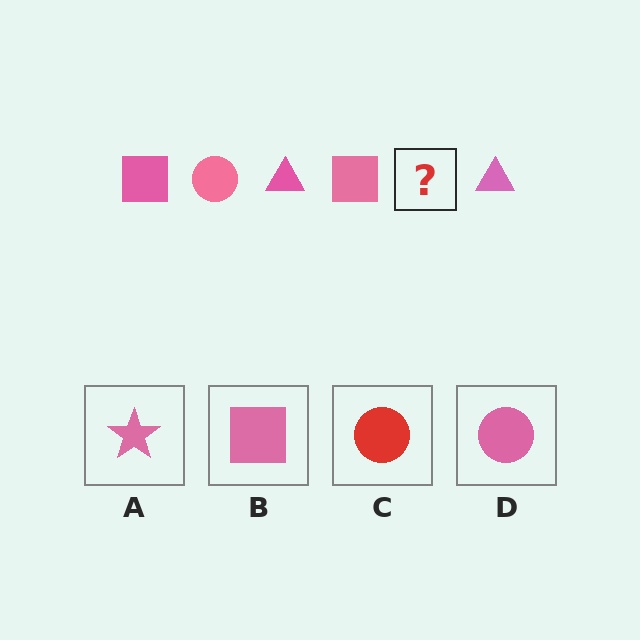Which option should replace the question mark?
Option D.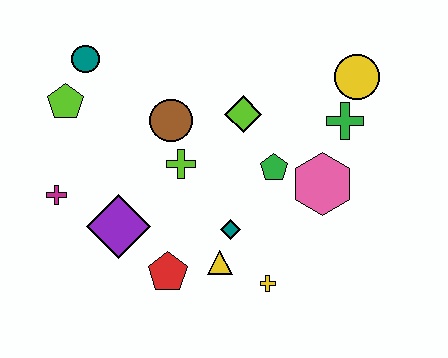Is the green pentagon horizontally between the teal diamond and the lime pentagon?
No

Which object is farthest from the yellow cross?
The teal circle is farthest from the yellow cross.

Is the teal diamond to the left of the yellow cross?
Yes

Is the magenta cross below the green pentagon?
Yes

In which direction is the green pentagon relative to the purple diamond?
The green pentagon is to the right of the purple diamond.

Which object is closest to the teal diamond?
The yellow triangle is closest to the teal diamond.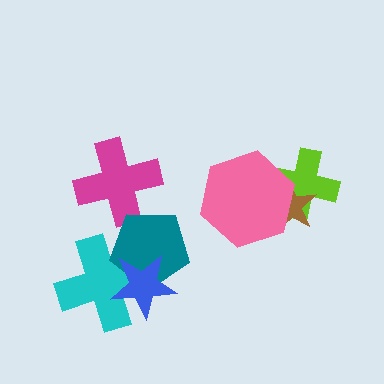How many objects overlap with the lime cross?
2 objects overlap with the lime cross.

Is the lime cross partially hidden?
Yes, it is partially covered by another shape.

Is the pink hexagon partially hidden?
No, no other shape covers it.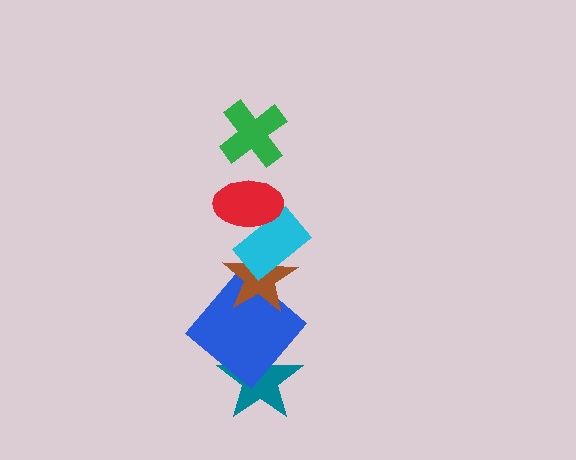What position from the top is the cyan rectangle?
The cyan rectangle is 3rd from the top.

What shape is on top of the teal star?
The blue diamond is on top of the teal star.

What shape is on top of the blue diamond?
The brown star is on top of the blue diamond.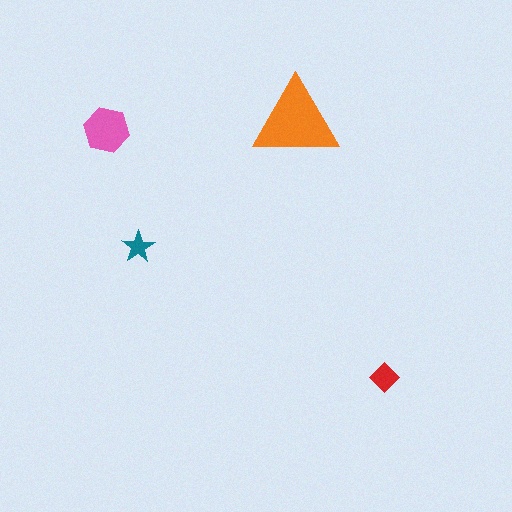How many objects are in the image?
There are 4 objects in the image.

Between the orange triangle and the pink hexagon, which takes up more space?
The orange triangle.